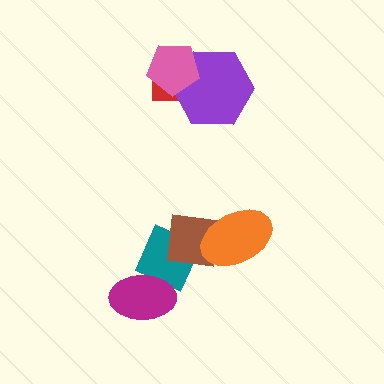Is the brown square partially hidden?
Yes, it is partially covered by another shape.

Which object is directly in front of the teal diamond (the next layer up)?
The magenta ellipse is directly in front of the teal diamond.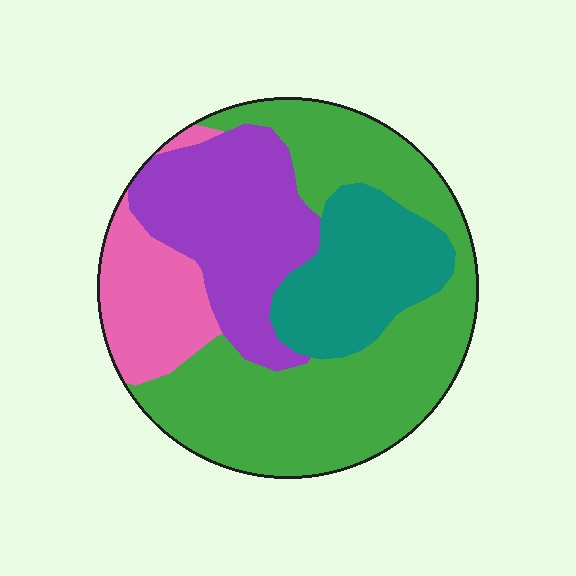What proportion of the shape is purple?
Purple covers roughly 25% of the shape.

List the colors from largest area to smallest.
From largest to smallest: green, purple, teal, pink.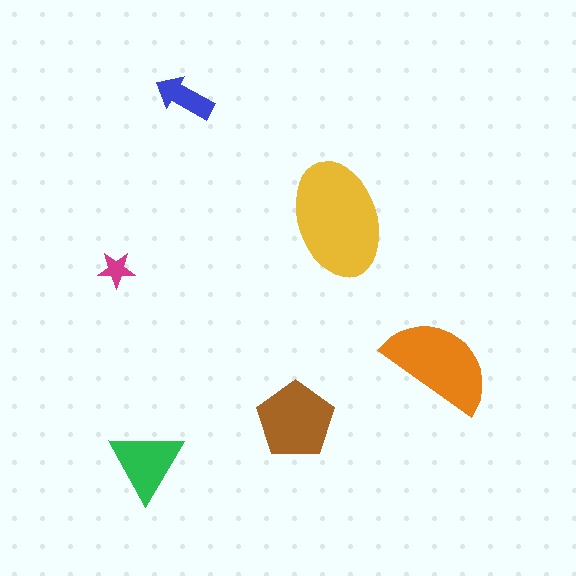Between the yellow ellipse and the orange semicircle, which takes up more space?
The yellow ellipse.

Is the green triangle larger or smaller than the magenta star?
Larger.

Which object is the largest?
The yellow ellipse.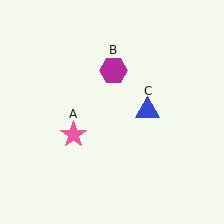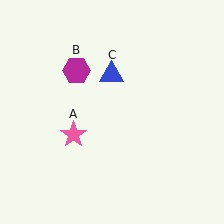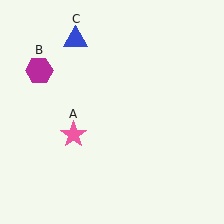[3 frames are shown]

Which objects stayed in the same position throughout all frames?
Pink star (object A) remained stationary.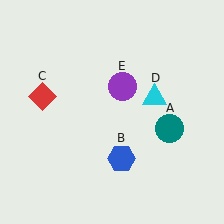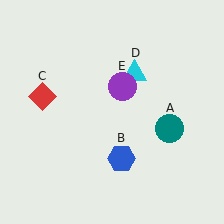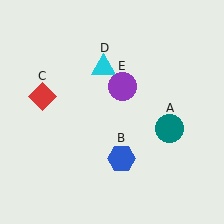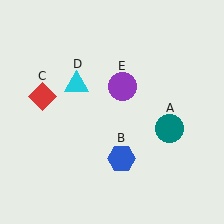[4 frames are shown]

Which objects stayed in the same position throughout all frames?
Teal circle (object A) and blue hexagon (object B) and red diamond (object C) and purple circle (object E) remained stationary.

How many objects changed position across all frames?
1 object changed position: cyan triangle (object D).